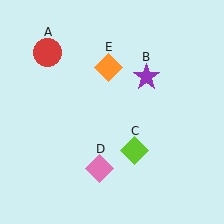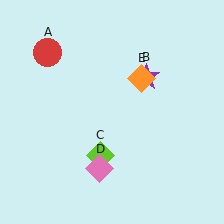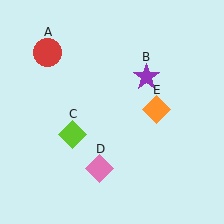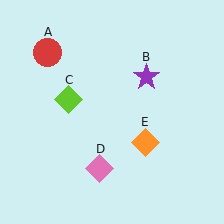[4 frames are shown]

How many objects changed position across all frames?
2 objects changed position: lime diamond (object C), orange diamond (object E).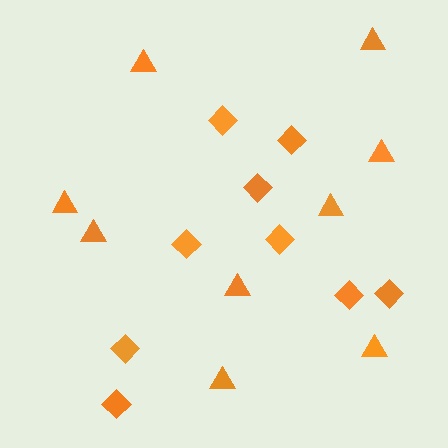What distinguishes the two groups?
There are 2 groups: one group of triangles (9) and one group of diamonds (9).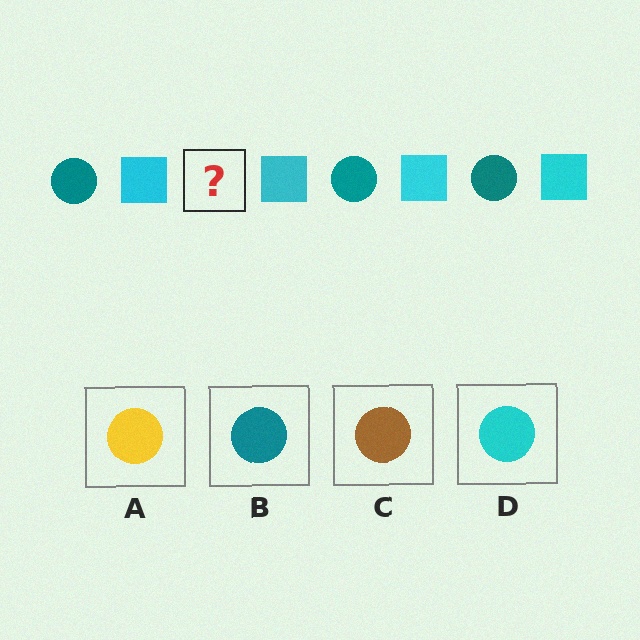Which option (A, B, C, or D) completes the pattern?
B.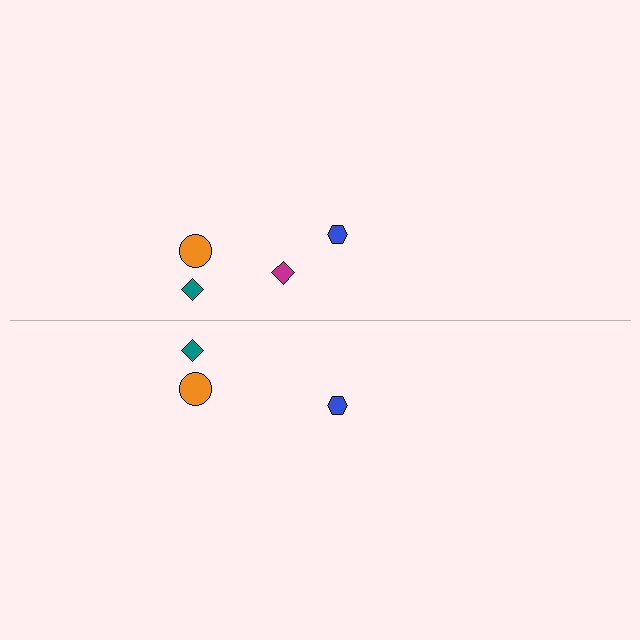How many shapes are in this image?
There are 7 shapes in this image.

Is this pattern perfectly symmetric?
No, the pattern is not perfectly symmetric. A magenta diamond is missing from the bottom side.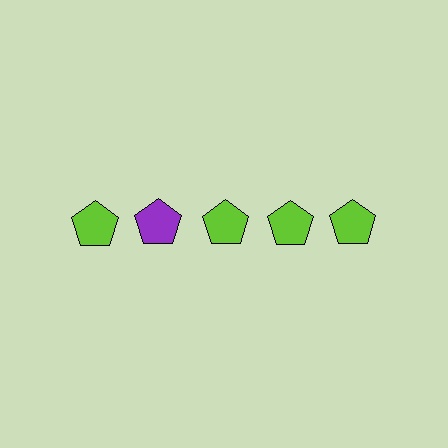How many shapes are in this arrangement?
There are 5 shapes arranged in a grid pattern.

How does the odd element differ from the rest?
It has a different color: purple instead of lime.